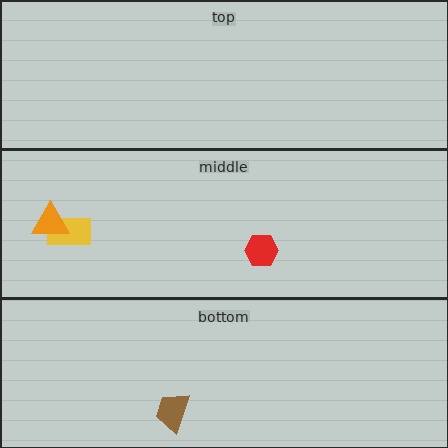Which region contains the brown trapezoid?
The bottom region.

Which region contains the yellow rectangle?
The middle region.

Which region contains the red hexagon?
The middle region.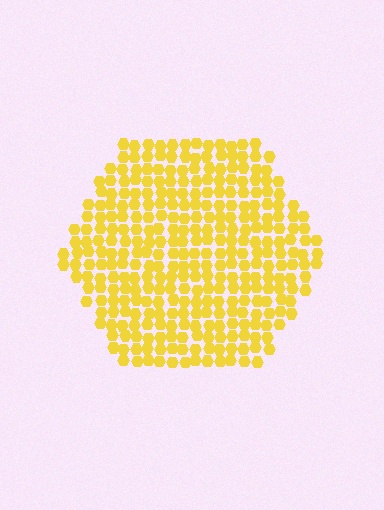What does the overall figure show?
The overall figure shows a hexagon.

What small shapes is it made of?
It is made of small hexagons.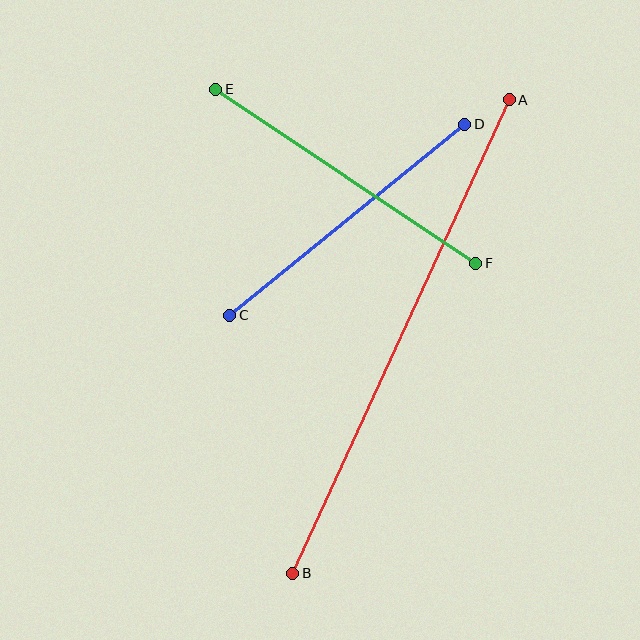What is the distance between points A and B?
The distance is approximately 521 pixels.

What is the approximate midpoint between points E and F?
The midpoint is at approximately (346, 176) pixels.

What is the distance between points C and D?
The distance is approximately 303 pixels.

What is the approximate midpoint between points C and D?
The midpoint is at approximately (347, 220) pixels.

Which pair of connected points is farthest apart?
Points A and B are farthest apart.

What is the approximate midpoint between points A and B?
The midpoint is at approximately (401, 337) pixels.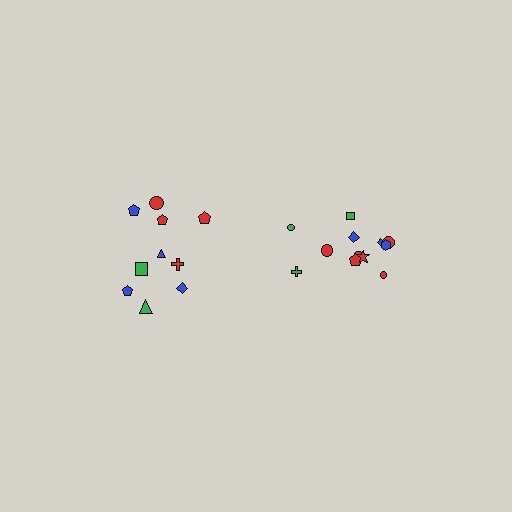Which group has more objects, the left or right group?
The right group.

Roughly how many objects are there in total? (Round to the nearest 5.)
Roughly 20 objects in total.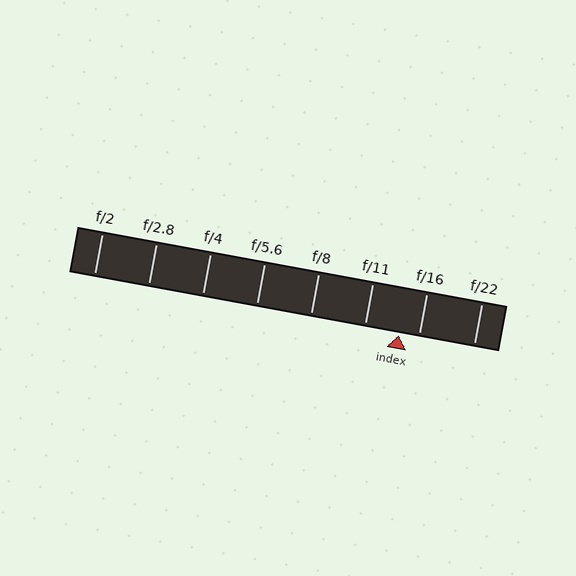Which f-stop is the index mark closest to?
The index mark is closest to f/16.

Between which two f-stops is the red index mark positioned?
The index mark is between f/11 and f/16.